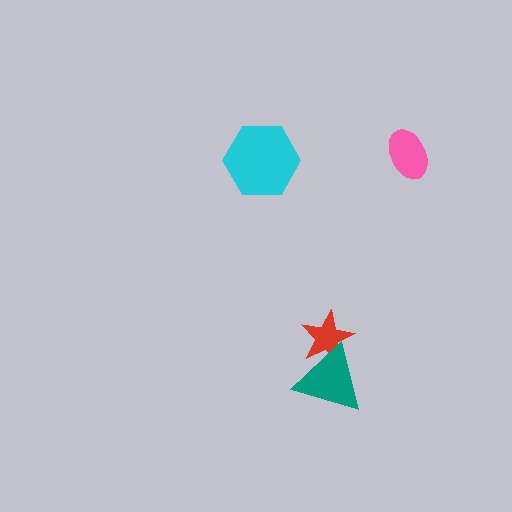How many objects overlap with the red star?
1 object overlaps with the red star.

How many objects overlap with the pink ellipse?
0 objects overlap with the pink ellipse.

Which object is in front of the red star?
The teal triangle is in front of the red star.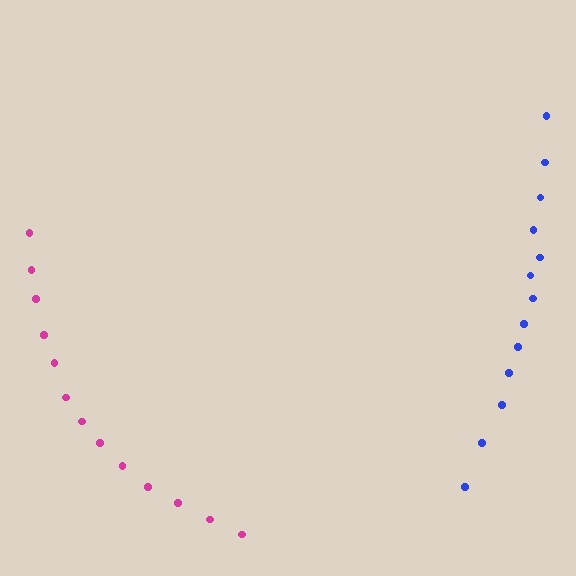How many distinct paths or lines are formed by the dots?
There are 2 distinct paths.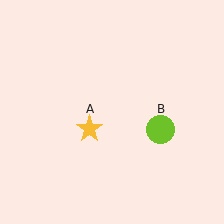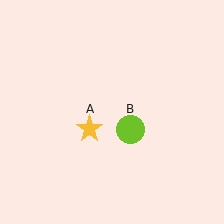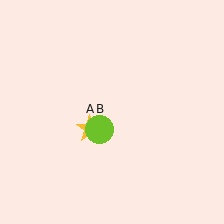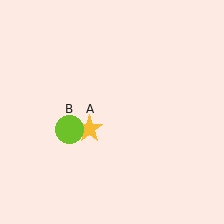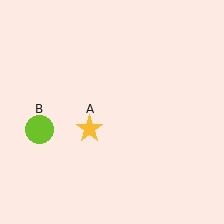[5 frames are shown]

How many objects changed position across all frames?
1 object changed position: lime circle (object B).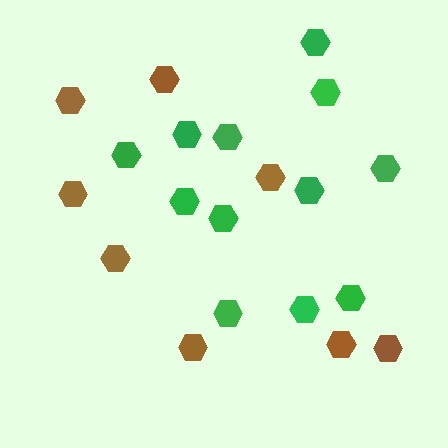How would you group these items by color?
There are 2 groups: one group of brown hexagons (8) and one group of green hexagons (12).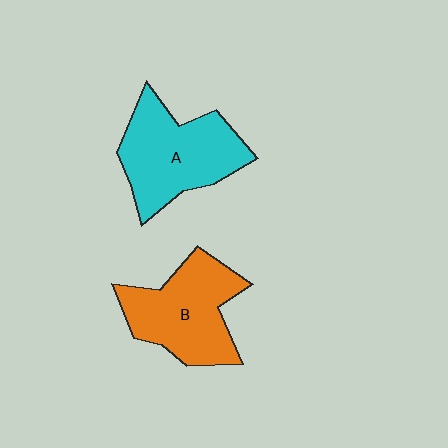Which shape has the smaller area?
Shape B (orange).